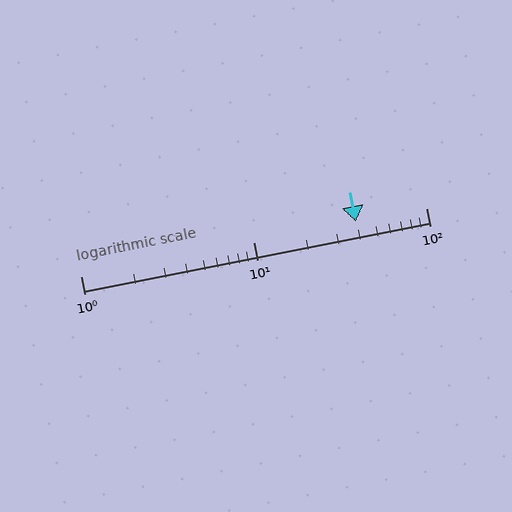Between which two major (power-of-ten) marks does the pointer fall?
The pointer is between 10 and 100.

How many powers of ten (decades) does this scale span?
The scale spans 2 decades, from 1 to 100.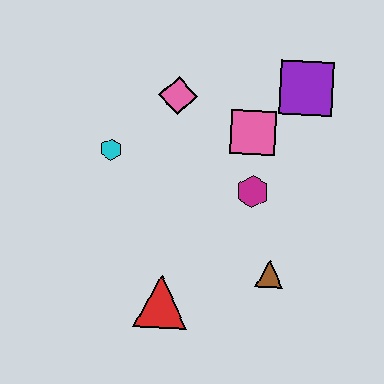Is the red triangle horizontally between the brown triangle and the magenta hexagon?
No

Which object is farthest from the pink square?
The red triangle is farthest from the pink square.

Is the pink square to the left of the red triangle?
No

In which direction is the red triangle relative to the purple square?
The red triangle is below the purple square.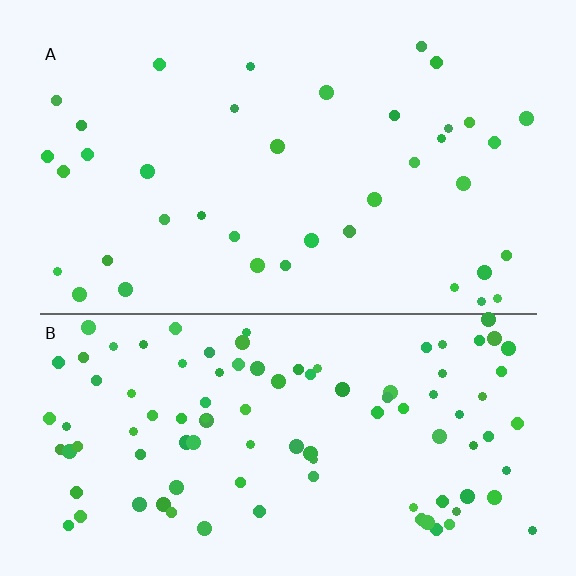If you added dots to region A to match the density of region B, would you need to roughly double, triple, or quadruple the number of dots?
Approximately triple.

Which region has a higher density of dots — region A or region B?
B (the bottom).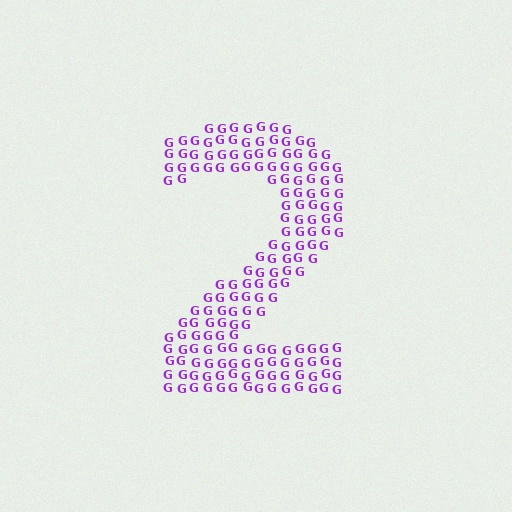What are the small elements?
The small elements are letter G's.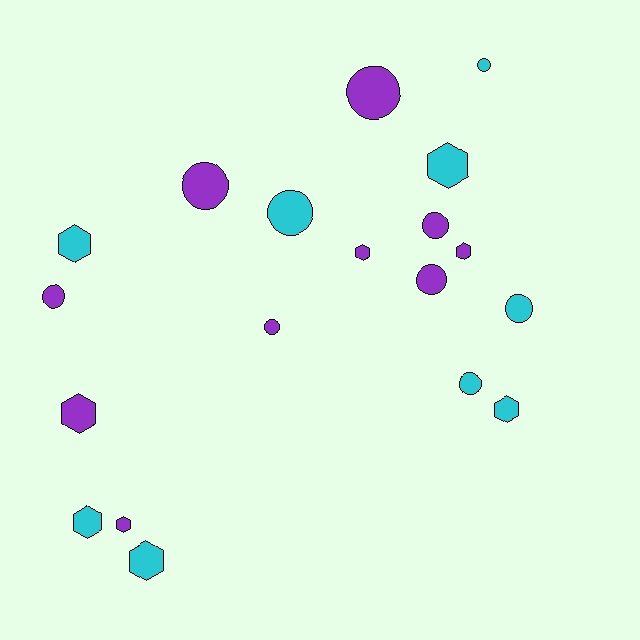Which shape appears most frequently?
Circle, with 10 objects.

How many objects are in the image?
There are 19 objects.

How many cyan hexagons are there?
There are 5 cyan hexagons.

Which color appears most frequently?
Purple, with 10 objects.